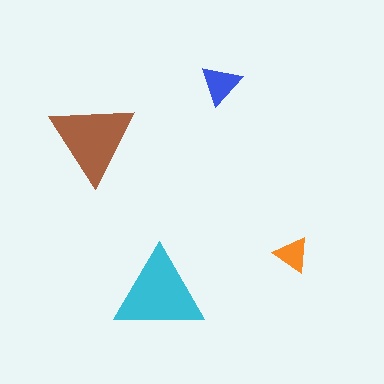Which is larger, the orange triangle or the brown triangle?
The brown one.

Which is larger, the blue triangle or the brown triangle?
The brown one.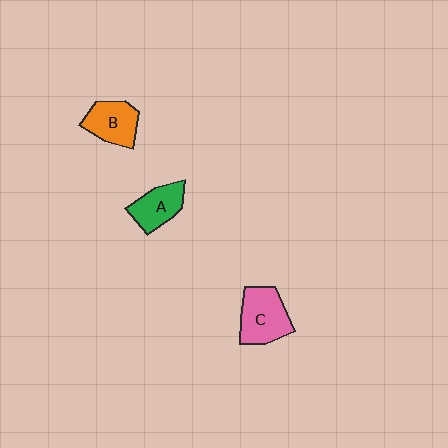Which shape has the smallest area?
Shape A (green).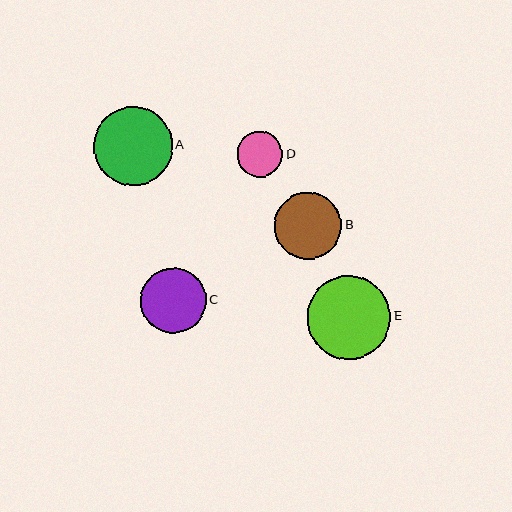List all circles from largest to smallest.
From largest to smallest: E, A, B, C, D.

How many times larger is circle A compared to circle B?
Circle A is approximately 1.2 times the size of circle B.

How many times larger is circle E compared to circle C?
Circle E is approximately 1.3 times the size of circle C.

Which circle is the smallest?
Circle D is the smallest with a size of approximately 45 pixels.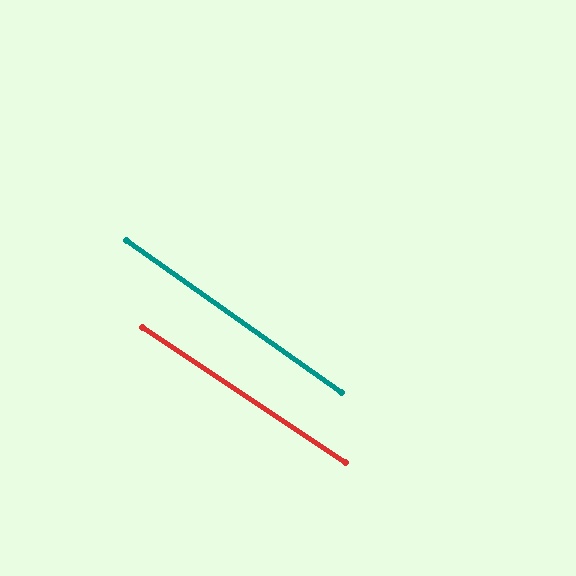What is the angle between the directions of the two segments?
Approximately 2 degrees.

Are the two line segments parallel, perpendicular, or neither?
Parallel — their directions differ by only 1.6°.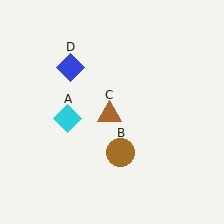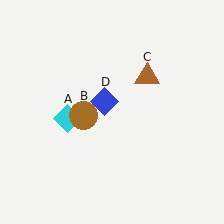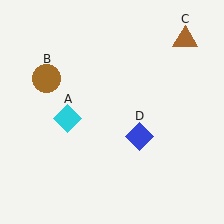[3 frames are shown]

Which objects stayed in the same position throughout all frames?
Cyan diamond (object A) remained stationary.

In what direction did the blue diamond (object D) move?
The blue diamond (object D) moved down and to the right.